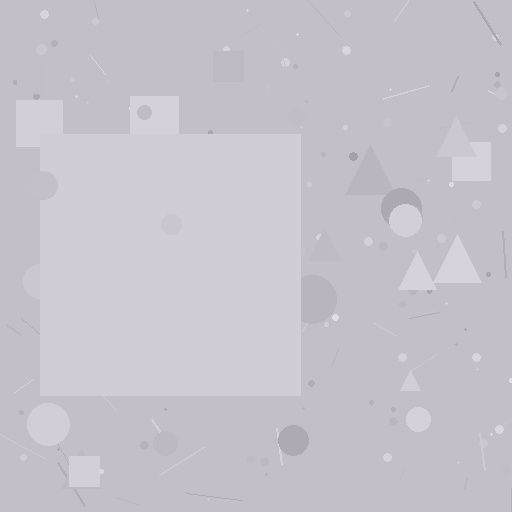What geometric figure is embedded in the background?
A square is embedded in the background.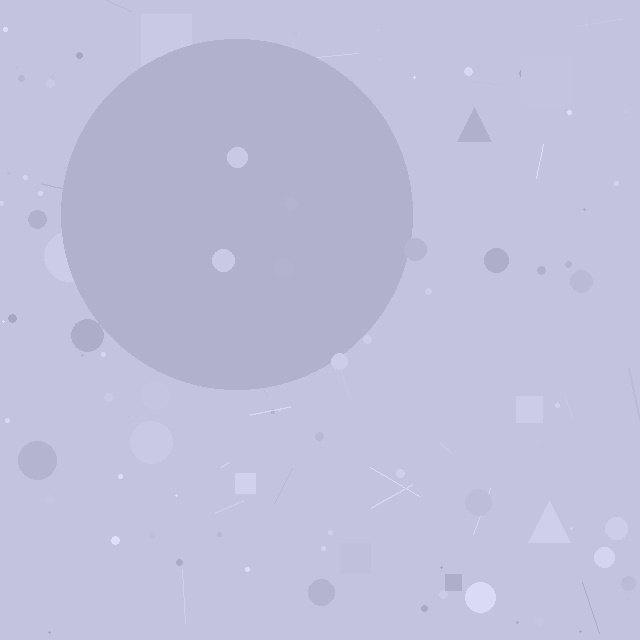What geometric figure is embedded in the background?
A circle is embedded in the background.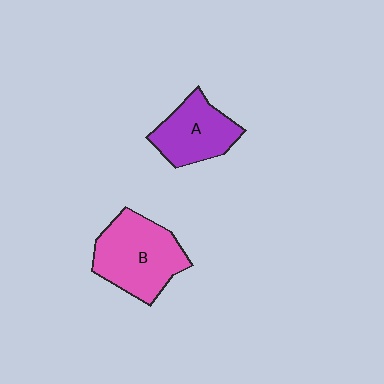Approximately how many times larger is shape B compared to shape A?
Approximately 1.4 times.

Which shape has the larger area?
Shape B (pink).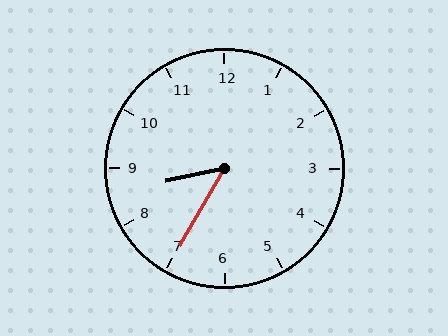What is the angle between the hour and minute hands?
Approximately 48 degrees.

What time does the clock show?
8:35.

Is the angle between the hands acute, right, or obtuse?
It is acute.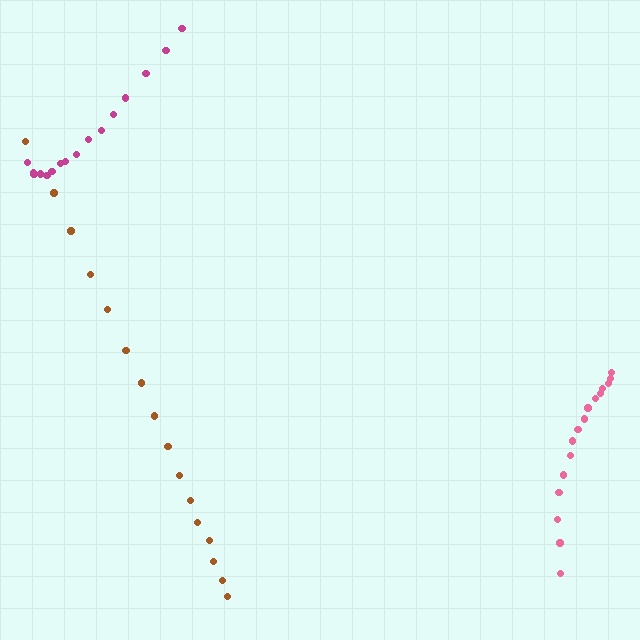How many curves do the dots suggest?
There are 3 distinct paths.